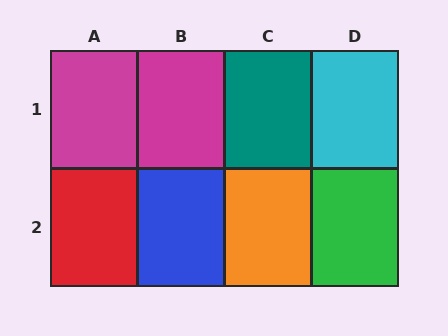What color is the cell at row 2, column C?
Orange.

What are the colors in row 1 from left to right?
Magenta, magenta, teal, cyan.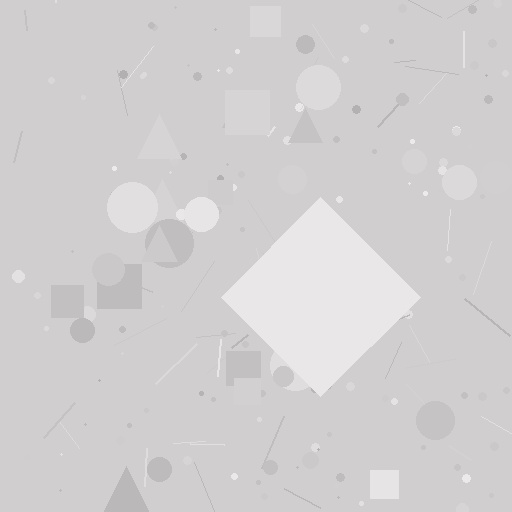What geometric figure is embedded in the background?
A diamond is embedded in the background.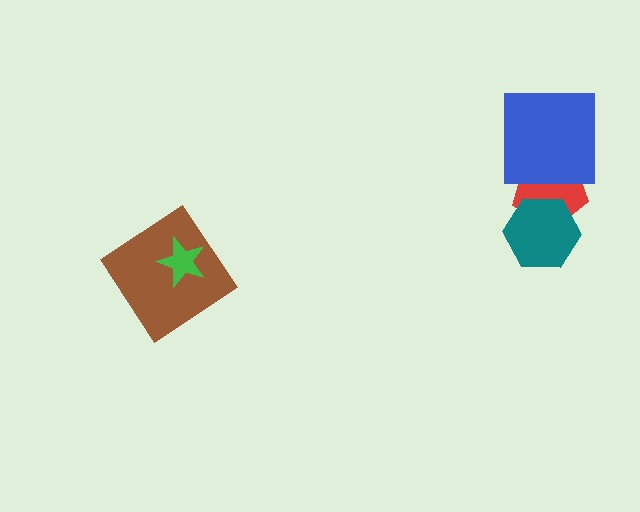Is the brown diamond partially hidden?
Yes, it is partially covered by another shape.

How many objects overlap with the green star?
1 object overlaps with the green star.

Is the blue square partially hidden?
No, no other shape covers it.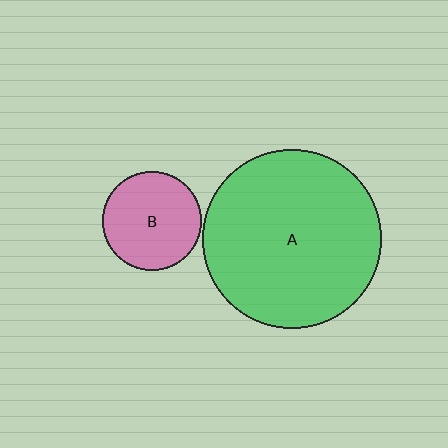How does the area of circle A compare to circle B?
Approximately 3.2 times.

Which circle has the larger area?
Circle A (green).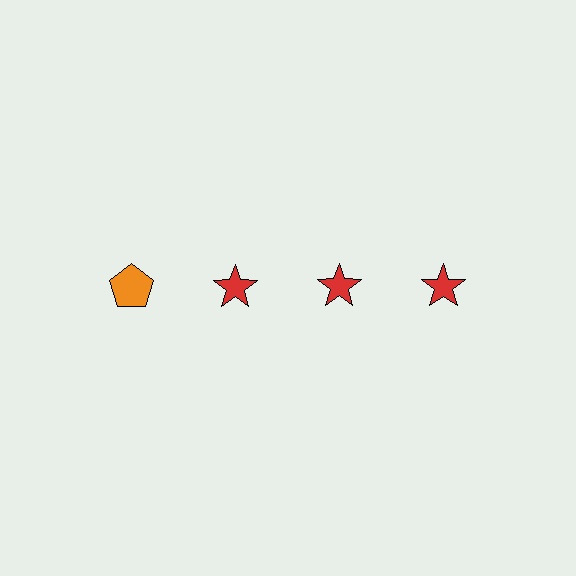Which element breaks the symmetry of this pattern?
The orange pentagon in the top row, leftmost column breaks the symmetry. All other shapes are red stars.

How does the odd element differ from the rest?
It differs in both color (orange instead of red) and shape (pentagon instead of star).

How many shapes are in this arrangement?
There are 4 shapes arranged in a grid pattern.